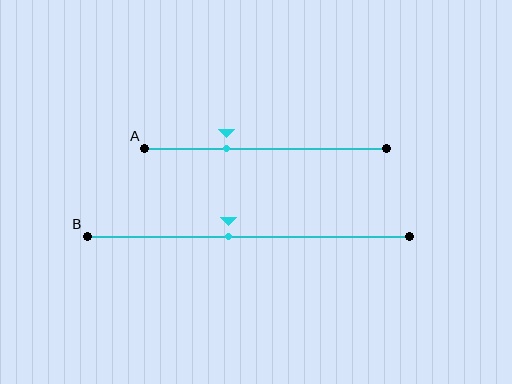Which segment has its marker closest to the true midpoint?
Segment B has its marker closest to the true midpoint.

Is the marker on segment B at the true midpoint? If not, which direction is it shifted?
No, the marker on segment B is shifted to the left by about 6% of the segment length.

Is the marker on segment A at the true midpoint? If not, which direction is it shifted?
No, the marker on segment A is shifted to the left by about 16% of the segment length.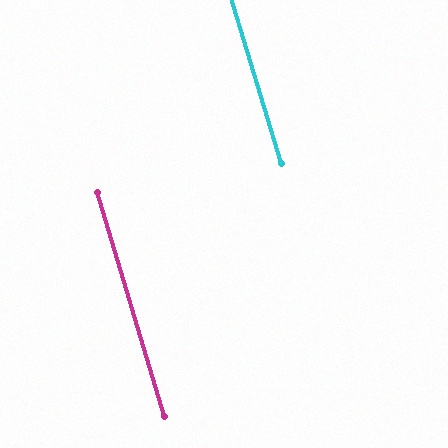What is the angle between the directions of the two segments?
Approximately 0 degrees.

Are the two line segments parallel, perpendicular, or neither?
Parallel — their directions differ by only 0.0°.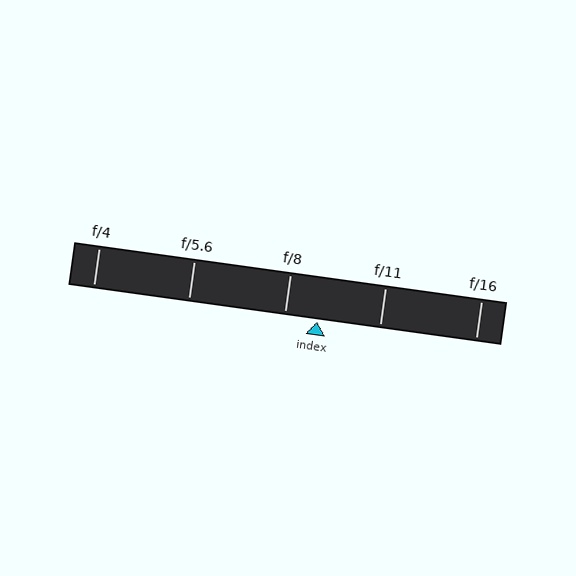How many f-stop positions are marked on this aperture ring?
There are 5 f-stop positions marked.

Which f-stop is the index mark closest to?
The index mark is closest to f/8.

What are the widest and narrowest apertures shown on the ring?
The widest aperture shown is f/4 and the narrowest is f/16.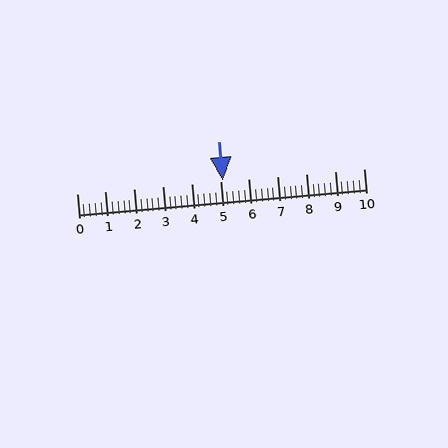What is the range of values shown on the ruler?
The ruler shows values from 0 to 10.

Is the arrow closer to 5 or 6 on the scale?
The arrow is closer to 5.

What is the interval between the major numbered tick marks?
The major tick marks are spaced 1 units apart.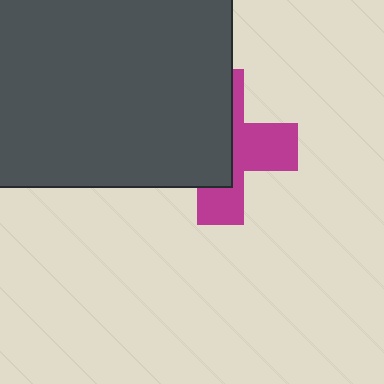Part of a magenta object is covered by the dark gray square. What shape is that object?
It is a cross.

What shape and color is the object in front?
The object in front is a dark gray square.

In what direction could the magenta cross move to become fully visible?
The magenta cross could move right. That would shift it out from behind the dark gray square entirely.